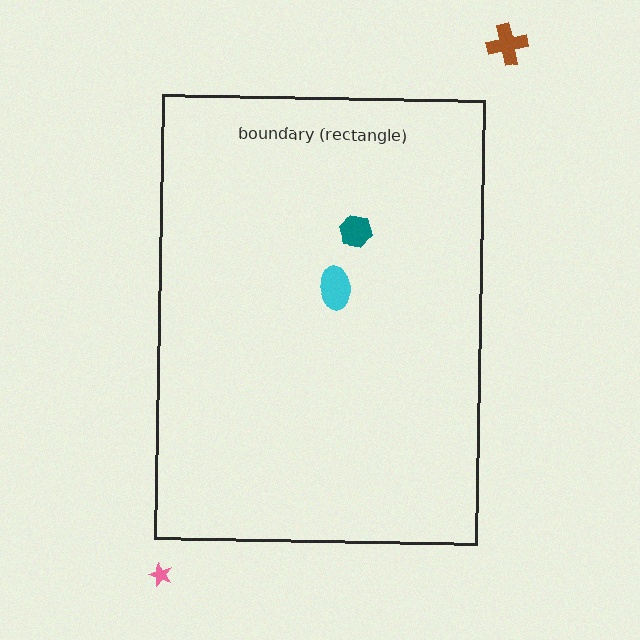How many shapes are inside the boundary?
2 inside, 2 outside.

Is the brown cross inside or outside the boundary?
Outside.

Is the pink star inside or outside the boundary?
Outside.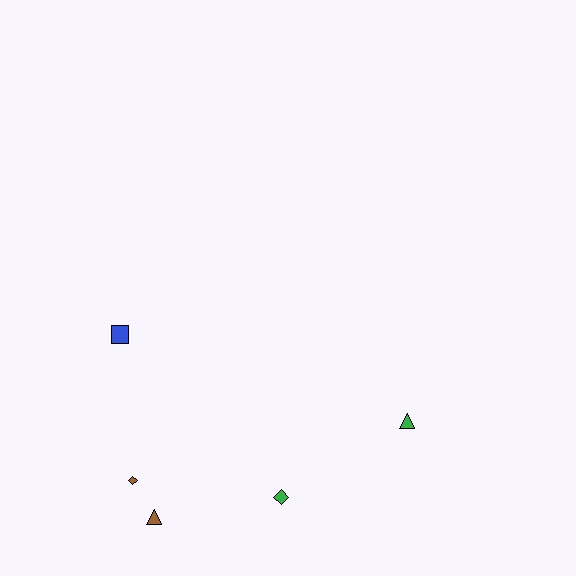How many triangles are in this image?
There are 2 triangles.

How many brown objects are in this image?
There are 2 brown objects.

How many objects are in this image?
There are 5 objects.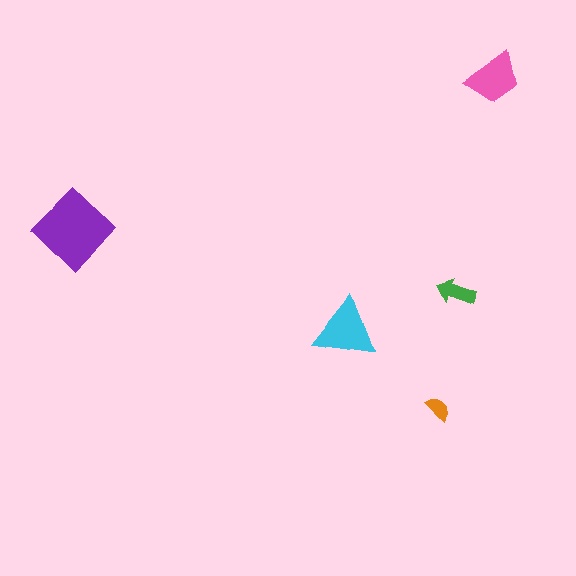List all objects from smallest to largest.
The orange semicircle, the green arrow, the pink trapezoid, the cyan triangle, the purple diamond.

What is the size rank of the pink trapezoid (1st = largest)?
3rd.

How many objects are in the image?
There are 5 objects in the image.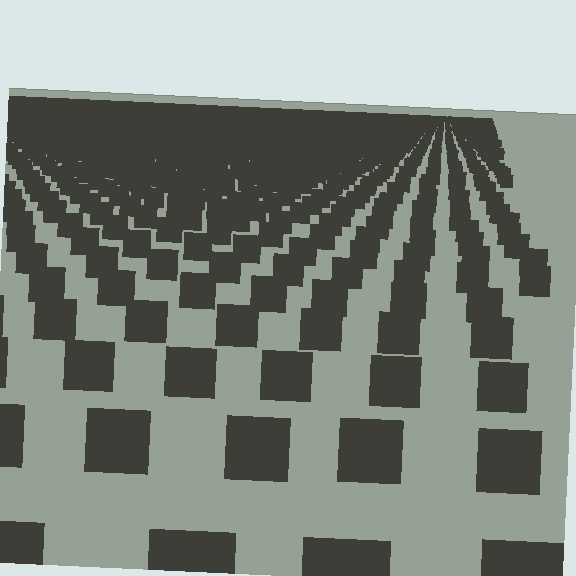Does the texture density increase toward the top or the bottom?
Density increases toward the top.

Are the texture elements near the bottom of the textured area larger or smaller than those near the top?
Larger. Near the bottom, elements are closer to the viewer and appear at a bigger on-screen size.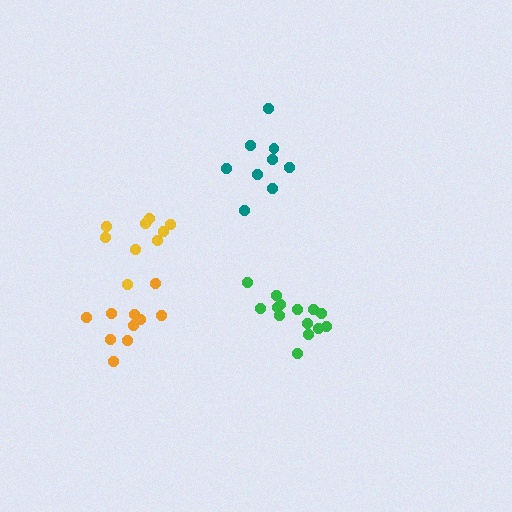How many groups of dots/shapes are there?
There are 4 groups.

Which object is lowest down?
The orange cluster is bottommost.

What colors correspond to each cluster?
The clusters are colored: green, teal, orange, yellow.